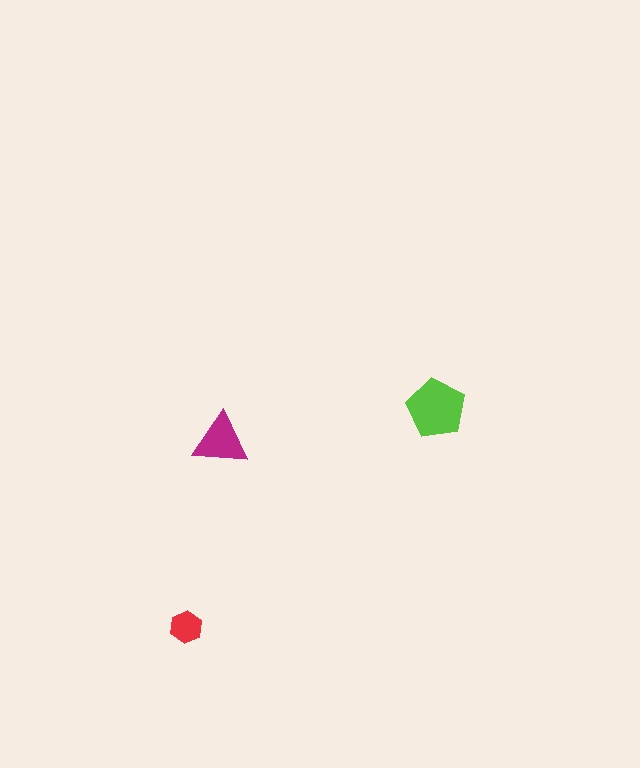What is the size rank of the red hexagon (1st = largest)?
3rd.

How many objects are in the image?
There are 3 objects in the image.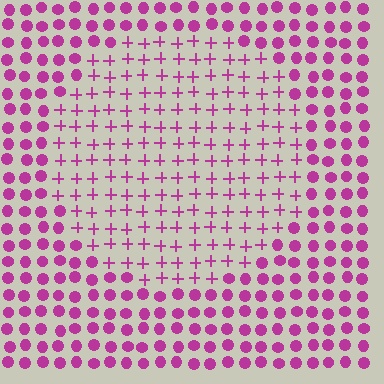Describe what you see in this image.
The image is filled with small magenta elements arranged in a uniform grid. A circle-shaped region contains plus signs, while the surrounding area contains circles. The boundary is defined purely by the change in element shape.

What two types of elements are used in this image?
The image uses plus signs inside the circle region and circles outside it.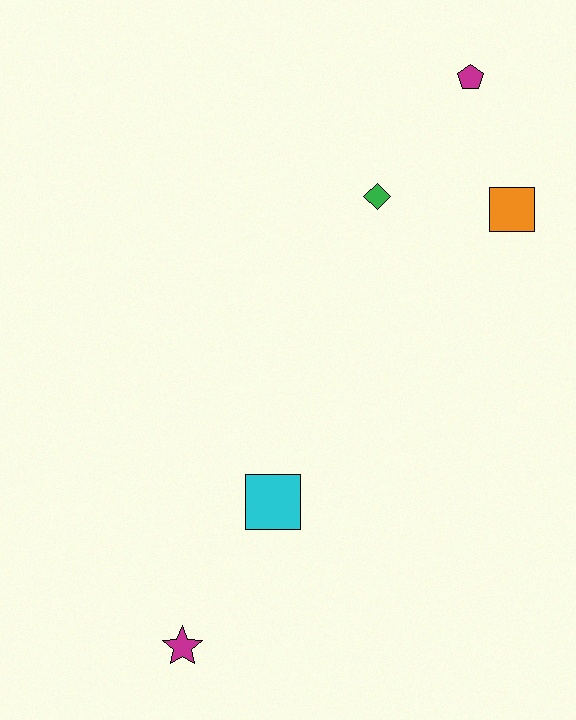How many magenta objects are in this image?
There are 2 magenta objects.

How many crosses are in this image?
There are no crosses.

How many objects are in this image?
There are 5 objects.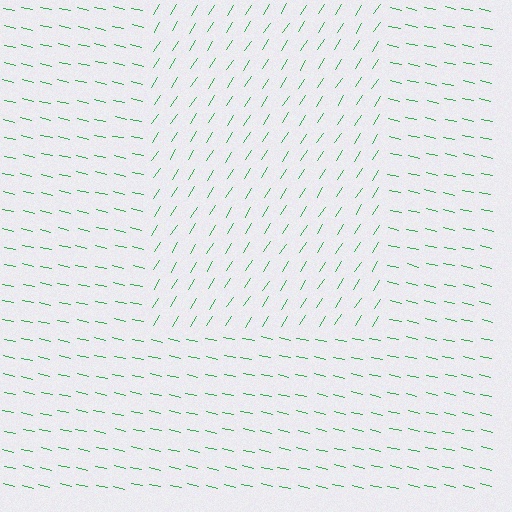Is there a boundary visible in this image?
Yes, there is a texture boundary formed by a change in line orientation.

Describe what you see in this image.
The image is filled with small green line segments. A rectangle region in the image has lines oriented differently from the surrounding lines, creating a visible texture boundary.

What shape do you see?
I see a rectangle.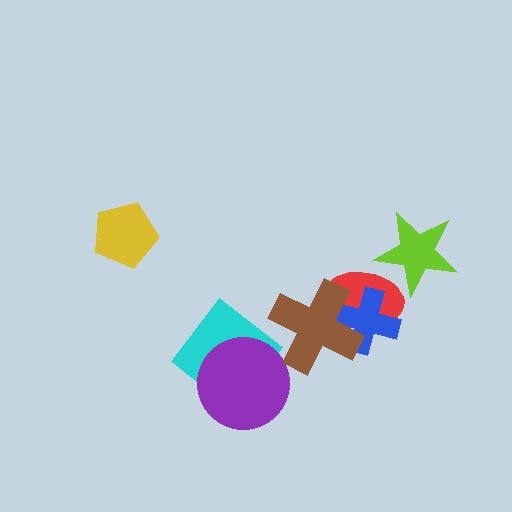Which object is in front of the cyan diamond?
The purple circle is in front of the cyan diamond.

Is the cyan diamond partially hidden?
Yes, it is partially covered by another shape.